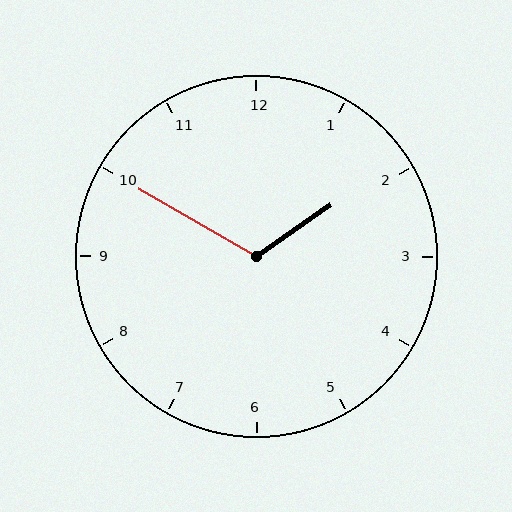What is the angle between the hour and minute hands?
Approximately 115 degrees.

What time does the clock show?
1:50.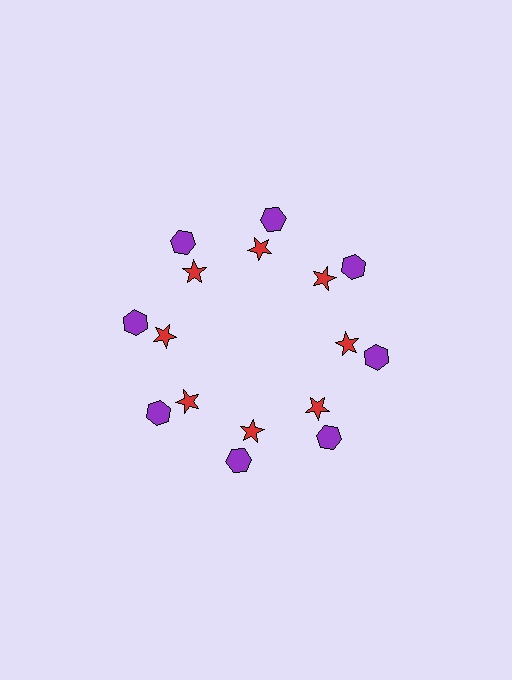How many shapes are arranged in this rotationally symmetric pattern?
There are 16 shapes, arranged in 8 groups of 2.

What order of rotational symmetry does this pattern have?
This pattern has 8-fold rotational symmetry.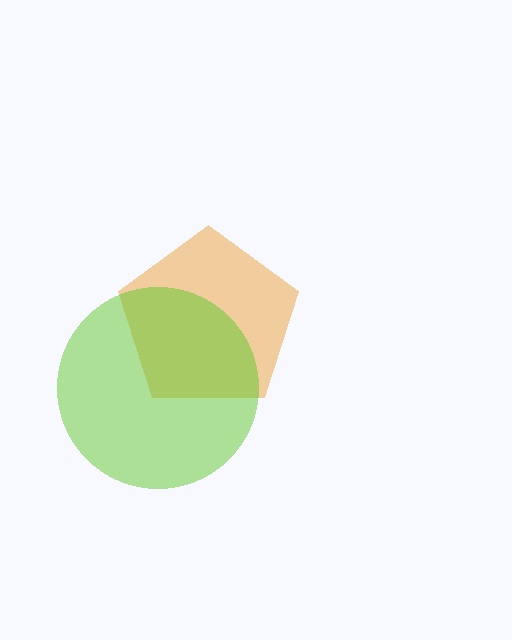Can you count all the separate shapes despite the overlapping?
Yes, there are 2 separate shapes.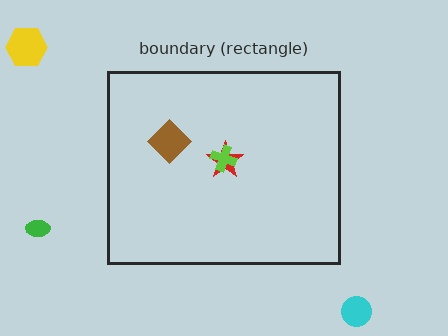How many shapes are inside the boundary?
3 inside, 3 outside.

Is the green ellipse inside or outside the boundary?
Outside.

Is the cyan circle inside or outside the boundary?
Outside.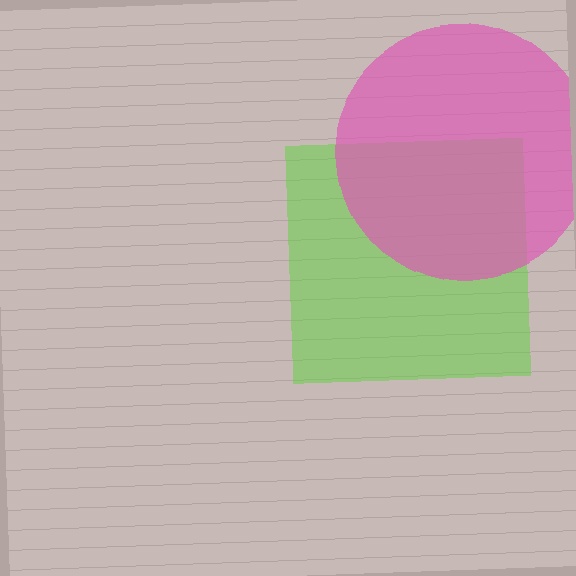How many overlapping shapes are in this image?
There are 2 overlapping shapes in the image.